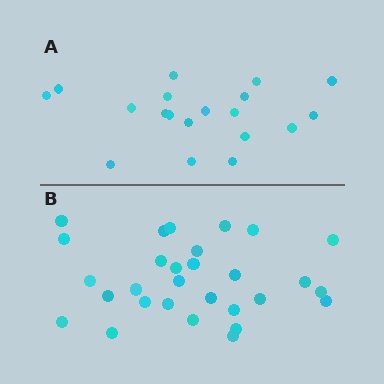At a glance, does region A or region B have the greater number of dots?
Region B (the bottom region) has more dots.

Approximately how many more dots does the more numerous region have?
Region B has roughly 10 or so more dots than region A.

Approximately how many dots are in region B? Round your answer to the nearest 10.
About 30 dots. (The exact count is 29, which rounds to 30.)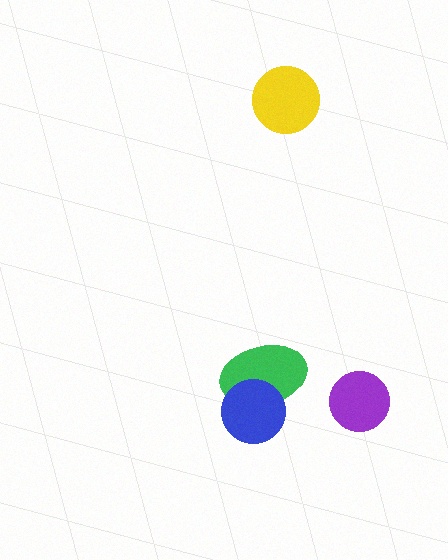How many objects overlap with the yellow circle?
0 objects overlap with the yellow circle.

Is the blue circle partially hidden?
No, no other shape covers it.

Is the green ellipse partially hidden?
Yes, it is partially covered by another shape.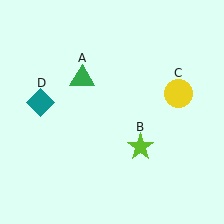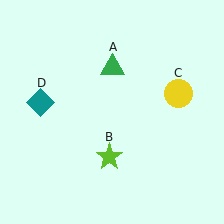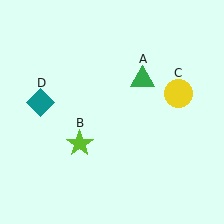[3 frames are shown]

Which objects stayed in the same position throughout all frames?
Yellow circle (object C) and teal diamond (object D) remained stationary.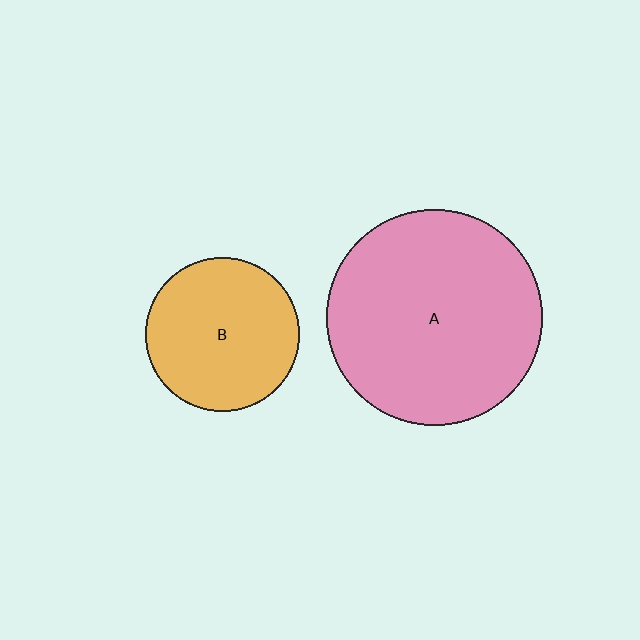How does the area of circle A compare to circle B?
Approximately 2.0 times.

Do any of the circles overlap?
No, none of the circles overlap.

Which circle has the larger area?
Circle A (pink).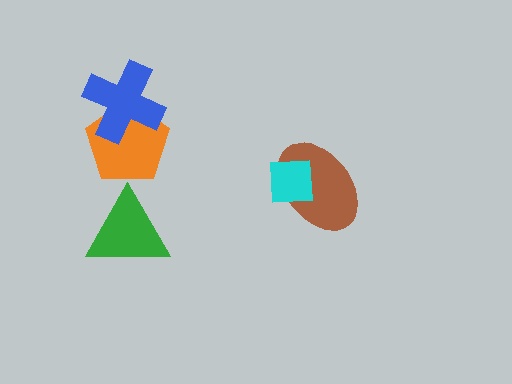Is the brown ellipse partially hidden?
Yes, it is partially covered by another shape.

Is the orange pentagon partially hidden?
Yes, it is partially covered by another shape.